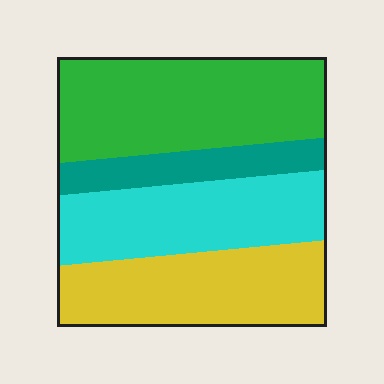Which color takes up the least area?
Teal, at roughly 10%.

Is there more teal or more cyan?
Cyan.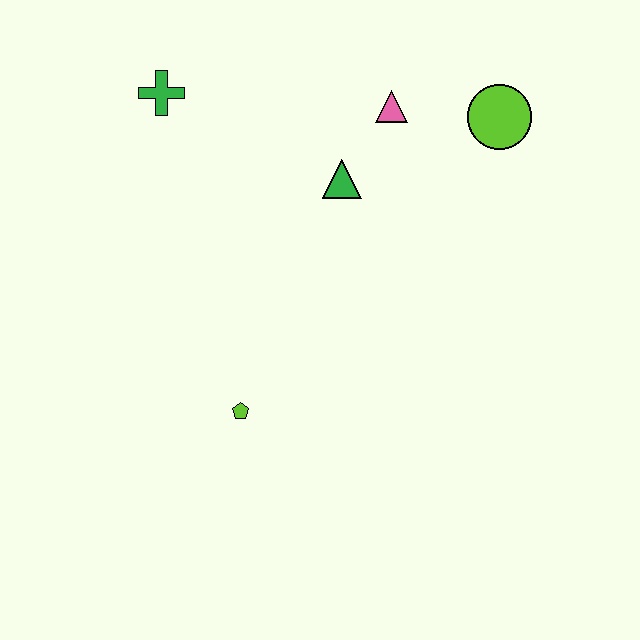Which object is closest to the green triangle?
The pink triangle is closest to the green triangle.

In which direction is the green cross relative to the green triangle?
The green cross is to the left of the green triangle.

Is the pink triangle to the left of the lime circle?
Yes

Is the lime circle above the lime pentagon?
Yes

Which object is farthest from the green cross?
The lime circle is farthest from the green cross.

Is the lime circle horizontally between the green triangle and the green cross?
No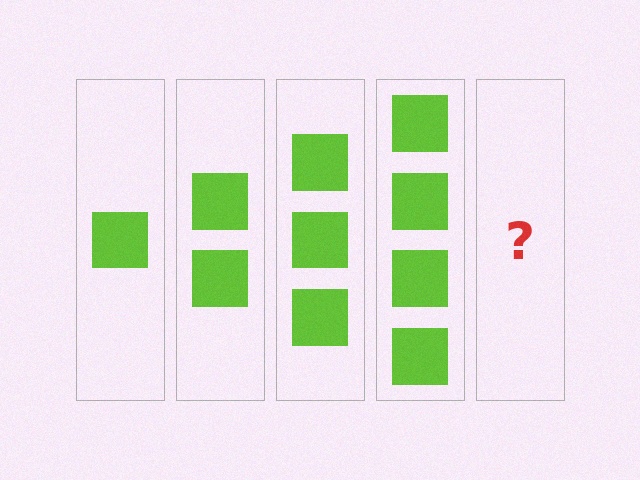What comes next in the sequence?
The next element should be 5 squares.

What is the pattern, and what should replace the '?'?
The pattern is that each step adds one more square. The '?' should be 5 squares.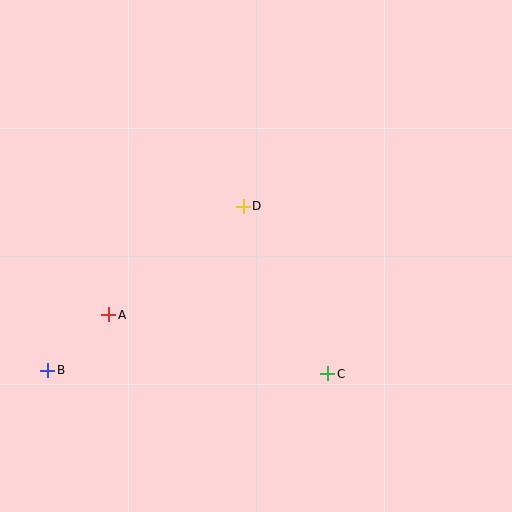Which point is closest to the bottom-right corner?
Point C is closest to the bottom-right corner.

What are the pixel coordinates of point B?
Point B is at (48, 370).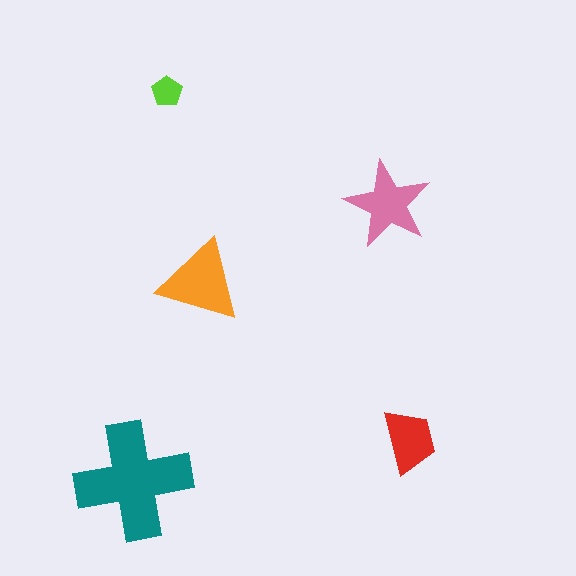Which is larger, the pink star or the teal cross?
The teal cross.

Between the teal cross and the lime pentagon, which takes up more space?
The teal cross.